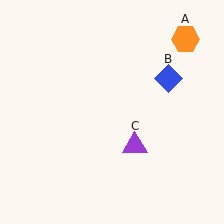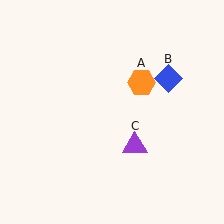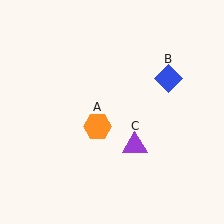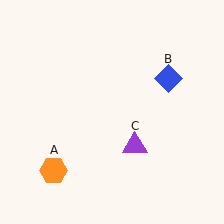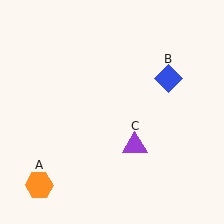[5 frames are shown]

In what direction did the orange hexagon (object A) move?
The orange hexagon (object A) moved down and to the left.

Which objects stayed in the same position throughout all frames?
Blue diamond (object B) and purple triangle (object C) remained stationary.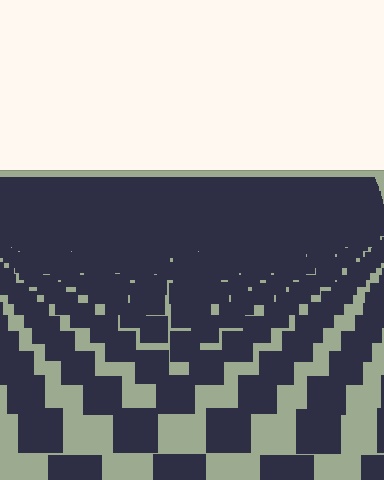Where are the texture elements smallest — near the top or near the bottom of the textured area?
Near the top.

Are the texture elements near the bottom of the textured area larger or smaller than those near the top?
Larger. Near the bottom, elements are closer to the viewer and appear at a bigger on-screen size.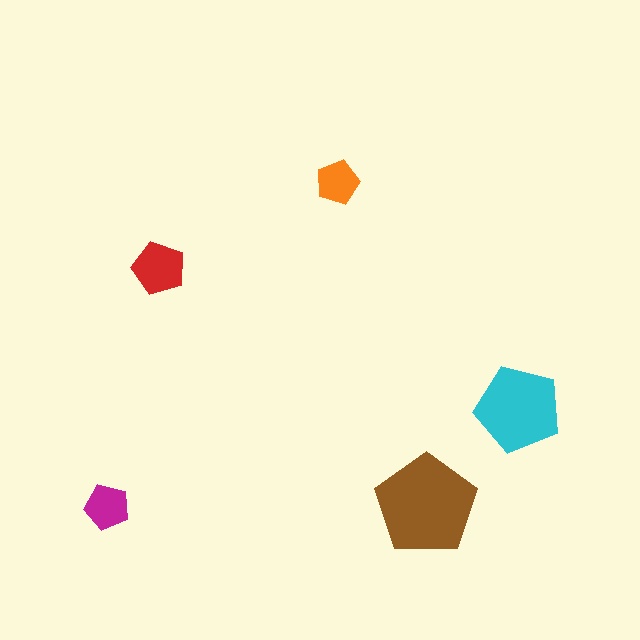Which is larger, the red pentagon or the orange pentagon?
The red one.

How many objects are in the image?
There are 5 objects in the image.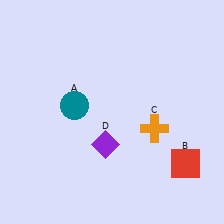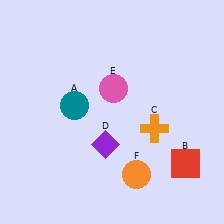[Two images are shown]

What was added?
A pink circle (E), an orange circle (F) were added in Image 2.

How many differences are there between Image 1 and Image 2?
There are 2 differences between the two images.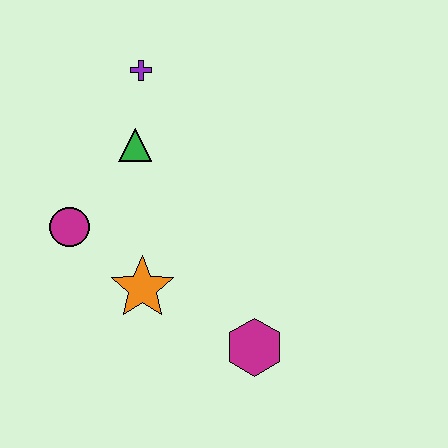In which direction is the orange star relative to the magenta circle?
The orange star is to the right of the magenta circle.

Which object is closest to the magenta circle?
The orange star is closest to the magenta circle.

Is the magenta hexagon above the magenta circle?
No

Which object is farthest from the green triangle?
The magenta hexagon is farthest from the green triangle.